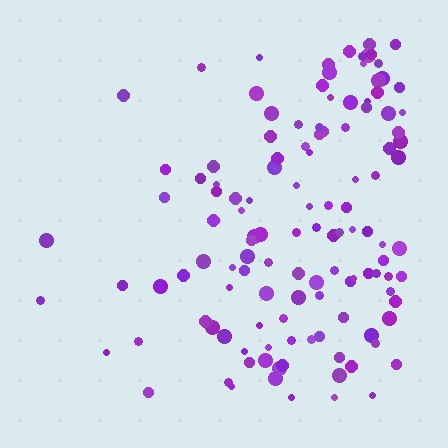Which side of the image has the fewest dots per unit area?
The left.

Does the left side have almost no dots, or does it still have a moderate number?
Still a moderate number, just noticeably fewer than the right.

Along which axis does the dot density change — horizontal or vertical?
Horizontal.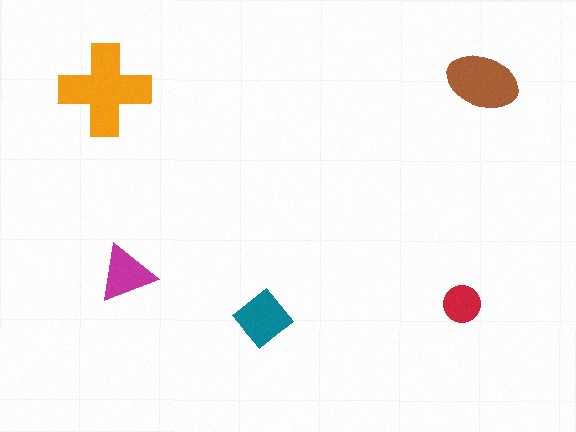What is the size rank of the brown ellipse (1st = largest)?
2nd.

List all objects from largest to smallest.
The orange cross, the brown ellipse, the teal diamond, the magenta triangle, the red circle.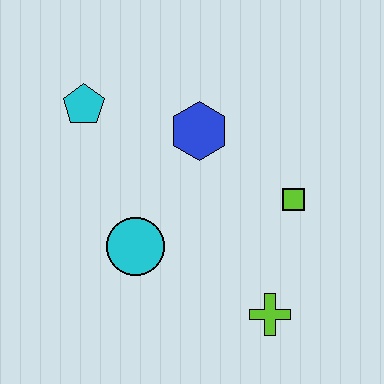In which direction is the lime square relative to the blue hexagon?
The lime square is to the right of the blue hexagon.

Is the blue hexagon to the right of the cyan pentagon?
Yes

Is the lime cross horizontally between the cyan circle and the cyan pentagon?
No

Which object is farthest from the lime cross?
The cyan pentagon is farthest from the lime cross.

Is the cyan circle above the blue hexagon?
No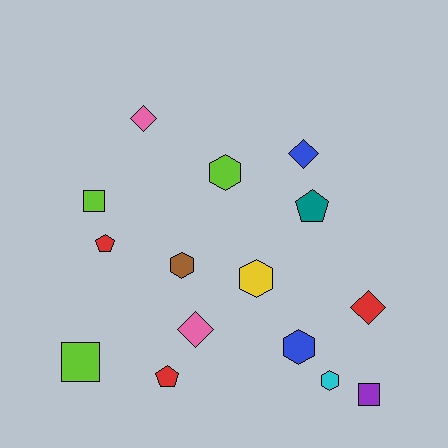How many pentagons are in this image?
There are 3 pentagons.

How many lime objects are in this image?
There are 3 lime objects.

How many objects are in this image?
There are 15 objects.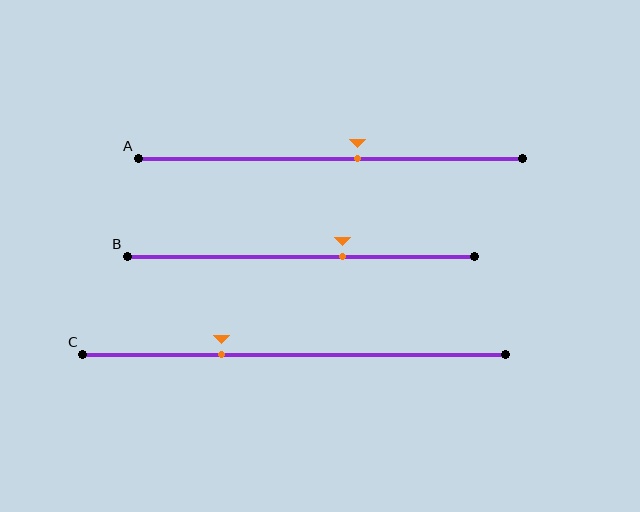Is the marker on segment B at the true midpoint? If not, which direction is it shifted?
No, the marker on segment B is shifted to the right by about 12% of the segment length.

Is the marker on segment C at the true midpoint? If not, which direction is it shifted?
No, the marker on segment C is shifted to the left by about 17% of the segment length.